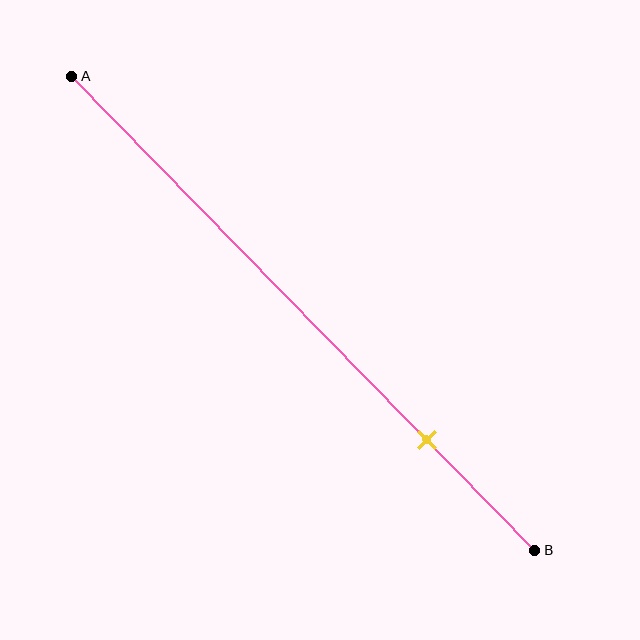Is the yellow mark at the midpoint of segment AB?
No, the mark is at about 75% from A, not at the 50% midpoint.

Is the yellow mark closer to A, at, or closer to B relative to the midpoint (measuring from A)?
The yellow mark is closer to point B than the midpoint of segment AB.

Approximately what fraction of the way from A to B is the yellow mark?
The yellow mark is approximately 75% of the way from A to B.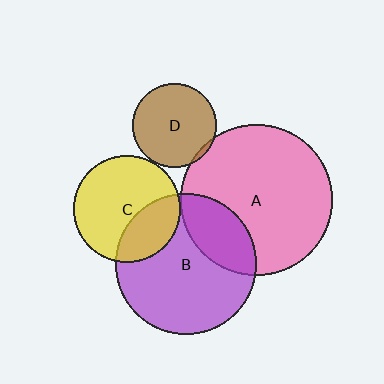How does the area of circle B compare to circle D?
Approximately 2.8 times.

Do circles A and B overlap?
Yes.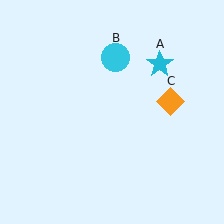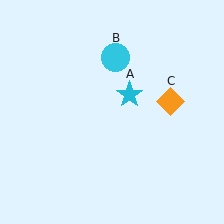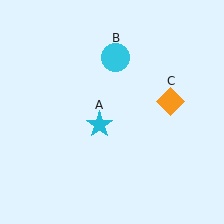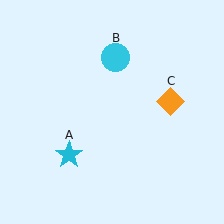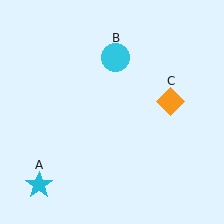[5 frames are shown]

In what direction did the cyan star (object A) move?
The cyan star (object A) moved down and to the left.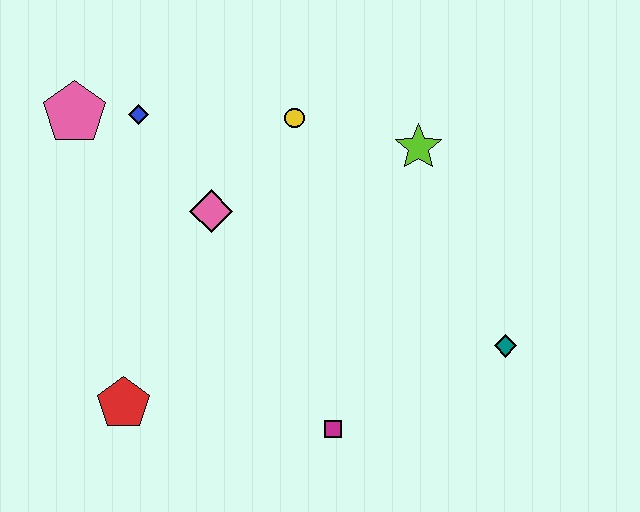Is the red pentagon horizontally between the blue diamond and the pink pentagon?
Yes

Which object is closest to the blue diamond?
The pink pentagon is closest to the blue diamond.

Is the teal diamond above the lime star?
No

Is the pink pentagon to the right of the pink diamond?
No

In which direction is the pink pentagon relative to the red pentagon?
The pink pentagon is above the red pentagon.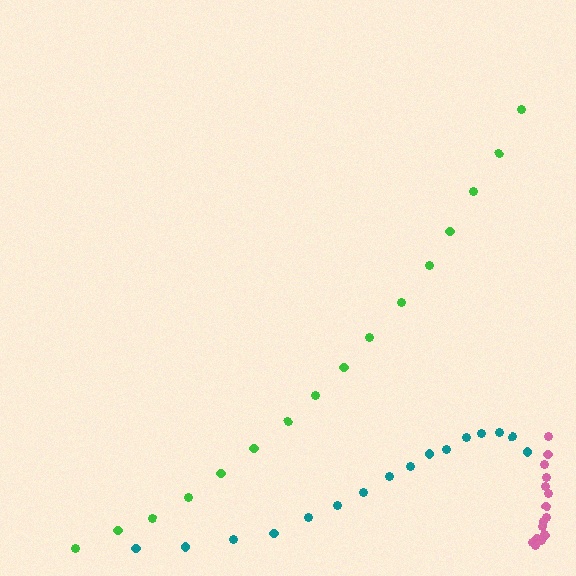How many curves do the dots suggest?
There are 3 distinct paths.